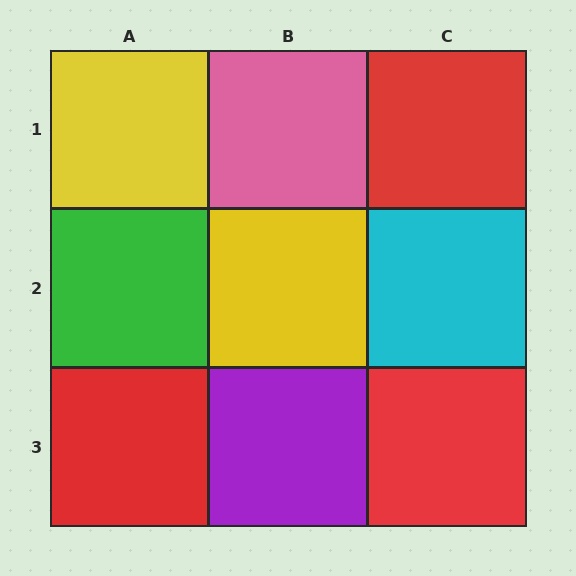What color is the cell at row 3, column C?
Red.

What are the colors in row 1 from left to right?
Yellow, pink, red.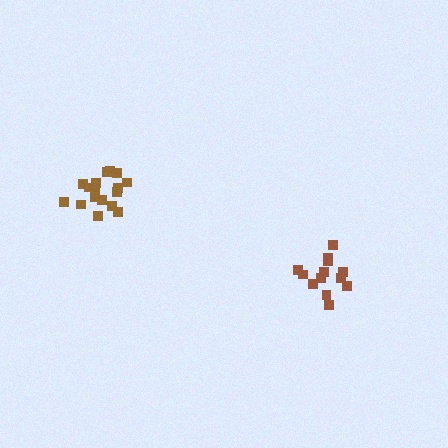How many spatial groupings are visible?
There are 2 spatial groupings.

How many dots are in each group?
Group 1: 17 dots, Group 2: 13 dots (30 total).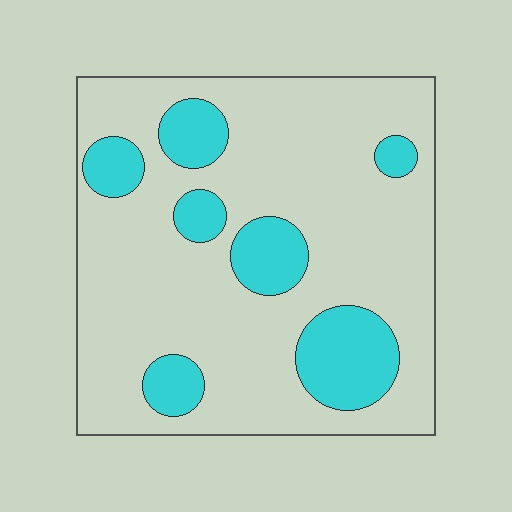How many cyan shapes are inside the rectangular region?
7.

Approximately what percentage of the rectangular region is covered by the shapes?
Approximately 20%.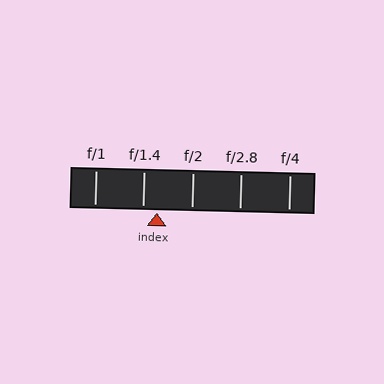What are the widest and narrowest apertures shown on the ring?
The widest aperture shown is f/1 and the narrowest is f/4.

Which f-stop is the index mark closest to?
The index mark is closest to f/1.4.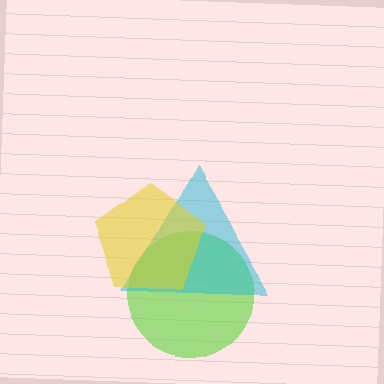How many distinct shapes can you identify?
There are 3 distinct shapes: a lime circle, a cyan triangle, a yellow pentagon.